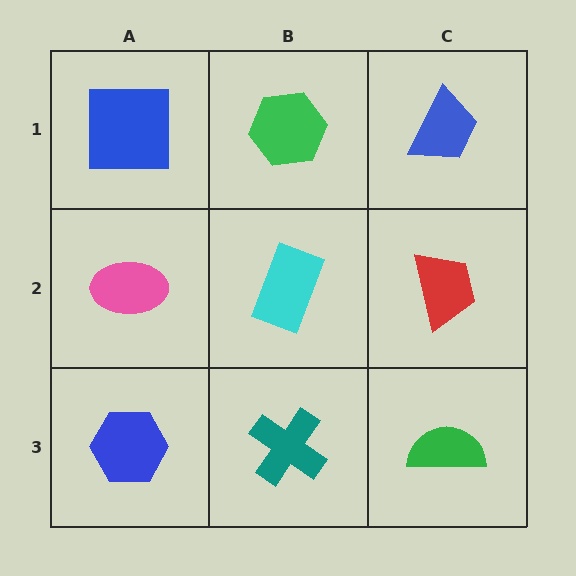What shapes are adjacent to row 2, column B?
A green hexagon (row 1, column B), a teal cross (row 3, column B), a pink ellipse (row 2, column A), a red trapezoid (row 2, column C).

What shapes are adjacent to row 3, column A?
A pink ellipse (row 2, column A), a teal cross (row 3, column B).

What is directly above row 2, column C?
A blue trapezoid.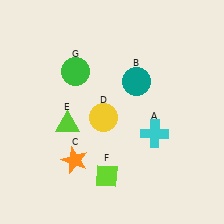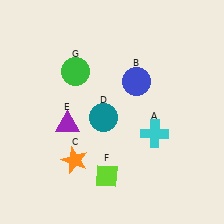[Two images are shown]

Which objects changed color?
B changed from teal to blue. D changed from yellow to teal. E changed from lime to purple.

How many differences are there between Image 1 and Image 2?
There are 3 differences between the two images.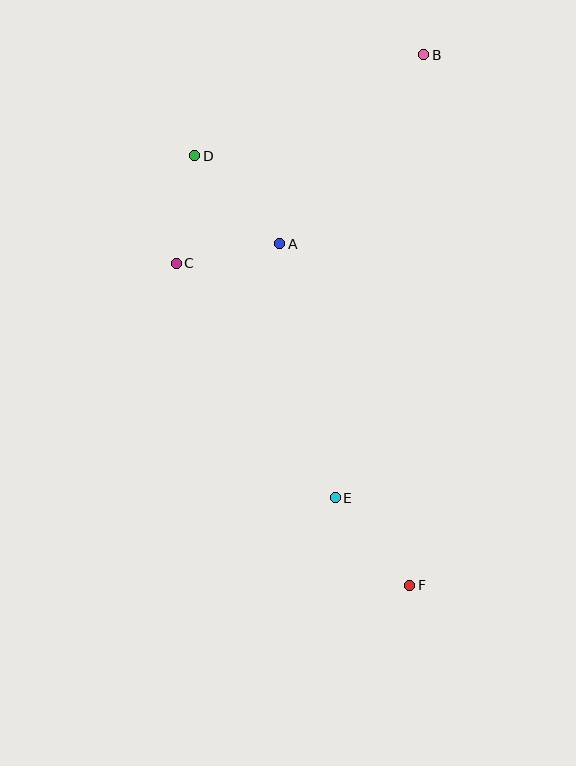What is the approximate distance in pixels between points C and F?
The distance between C and F is approximately 398 pixels.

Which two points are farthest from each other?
Points B and F are farthest from each other.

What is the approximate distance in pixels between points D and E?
The distance between D and E is approximately 370 pixels.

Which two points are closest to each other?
Points A and C are closest to each other.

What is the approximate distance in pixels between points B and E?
The distance between B and E is approximately 452 pixels.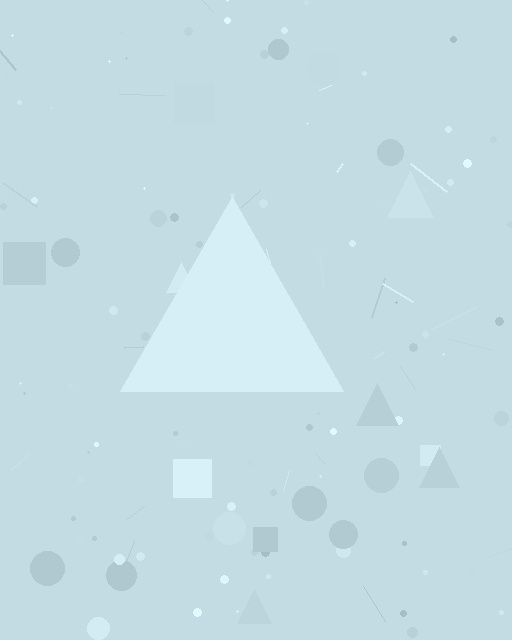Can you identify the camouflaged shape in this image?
The camouflaged shape is a triangle.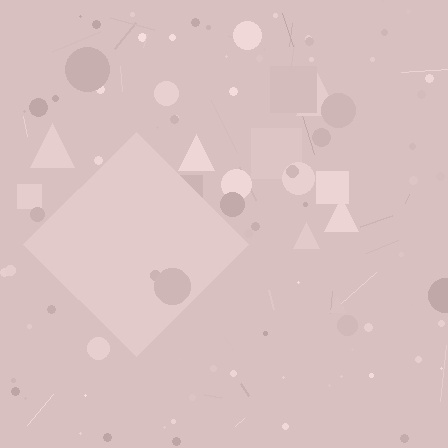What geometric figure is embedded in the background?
A diamond is embedded in the background.